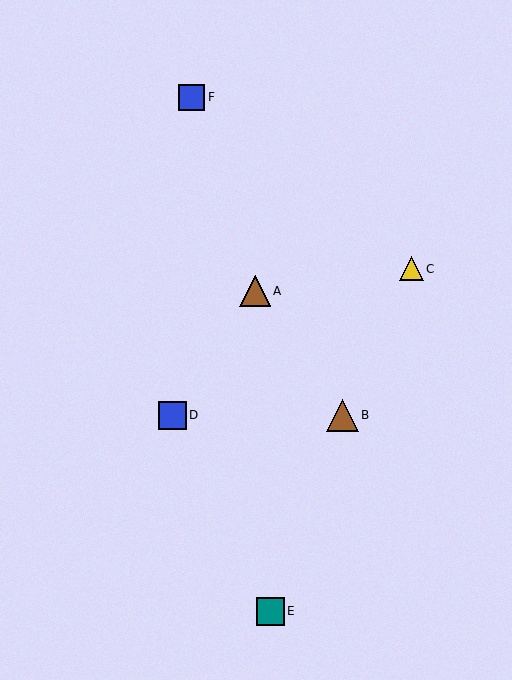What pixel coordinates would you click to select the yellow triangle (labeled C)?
Click at (411, 269) to select the yellow triangle C.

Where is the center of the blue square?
The center of the blue square is at (192, 97).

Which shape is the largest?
The brown triangle (labeled B) is the largest.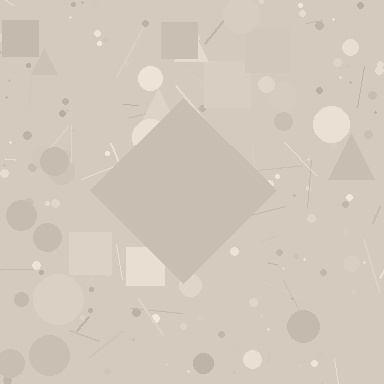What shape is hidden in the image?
A diamond is hidden in the image.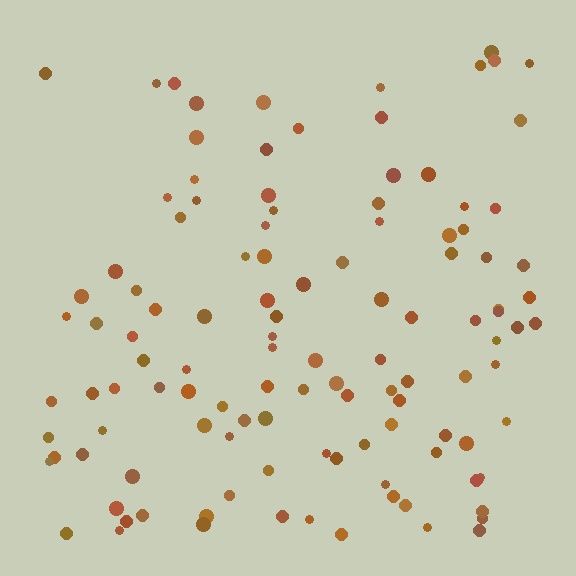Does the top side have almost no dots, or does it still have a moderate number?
Still a moderate number, just noticeably fewer than the bottom.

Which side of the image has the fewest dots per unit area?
The top.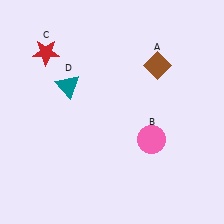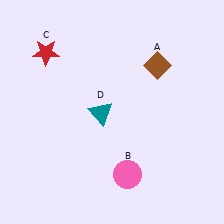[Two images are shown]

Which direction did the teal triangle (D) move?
The teal triangle (D) moved right.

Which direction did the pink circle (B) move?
The pink circle (B) moved down.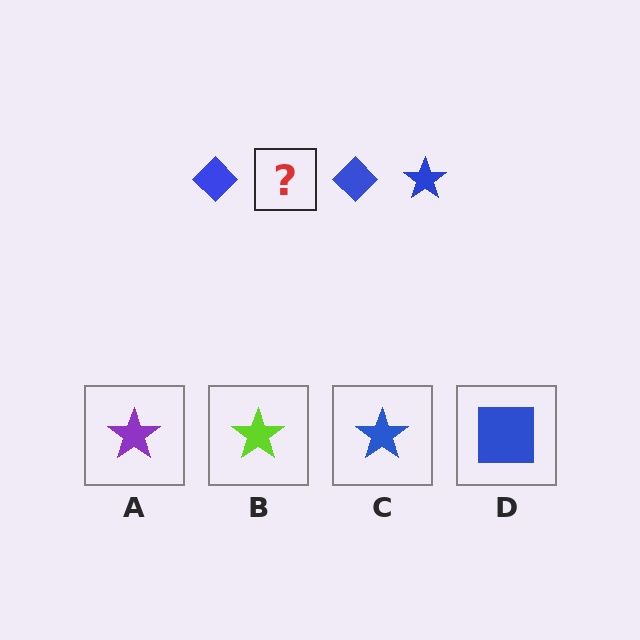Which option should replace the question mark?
Option C.